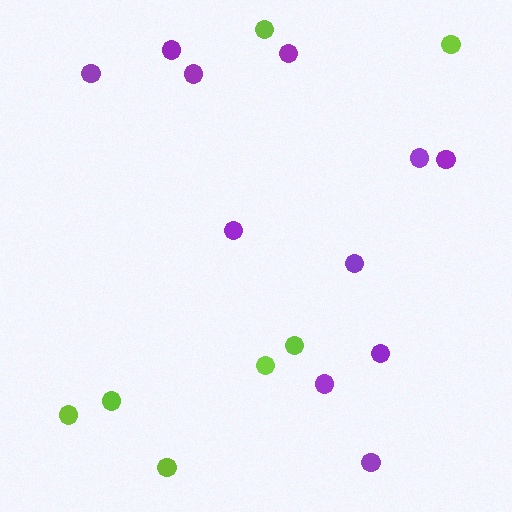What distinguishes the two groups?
There are 2 groups: one group of purple circles (11) and one group of lime circles (7).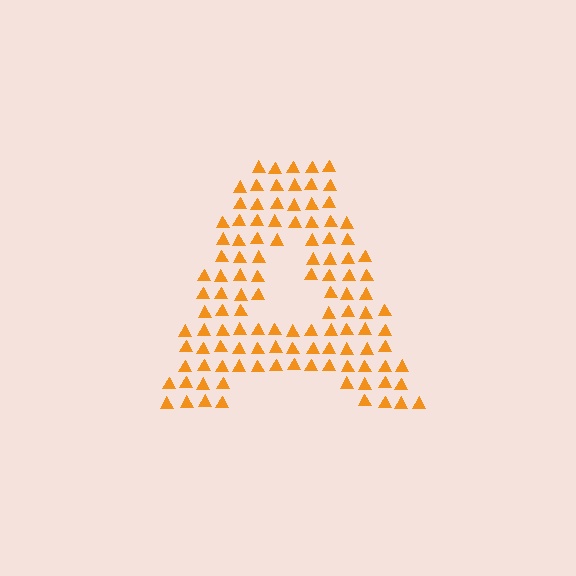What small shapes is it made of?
It is made of small triangles.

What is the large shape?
The large shape is the letter A.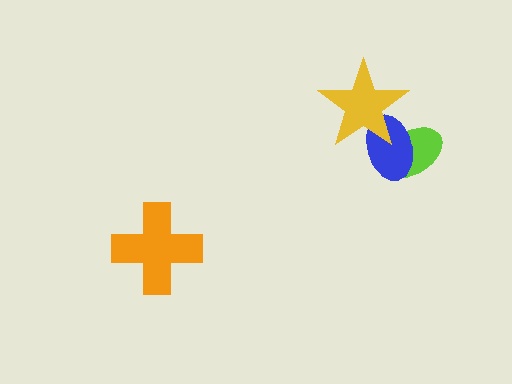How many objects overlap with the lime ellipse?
2 objects overlap with the lime ellipse.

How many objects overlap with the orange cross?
0 objects overlap with the orange cross.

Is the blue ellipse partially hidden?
Yes, it is partially covered by another shape.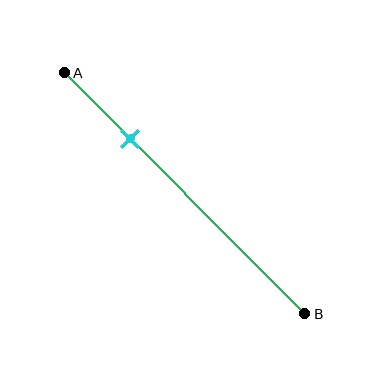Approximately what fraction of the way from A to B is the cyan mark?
The cyan mark is approximately 25% of the way from A to B.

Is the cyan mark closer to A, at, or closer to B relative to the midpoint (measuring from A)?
The cyan mark is closer to point A than the midpoint of segment AB.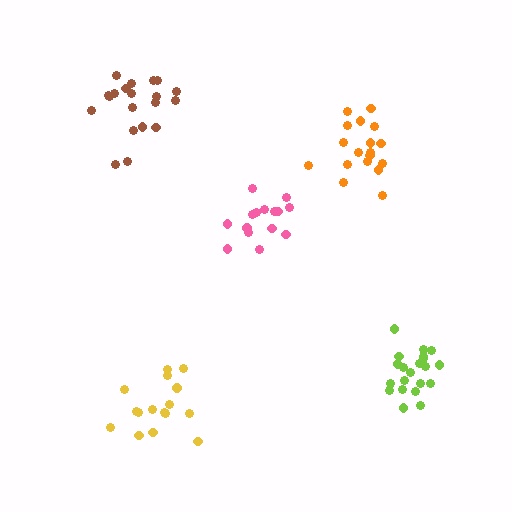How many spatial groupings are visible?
There are 5 spatial groupings.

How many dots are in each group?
Group 1: 20 dots, Group 2: 21 dots, Group 3: 15 dots, Group 4: 18 dots, Group 5: 16 dots (90 total).